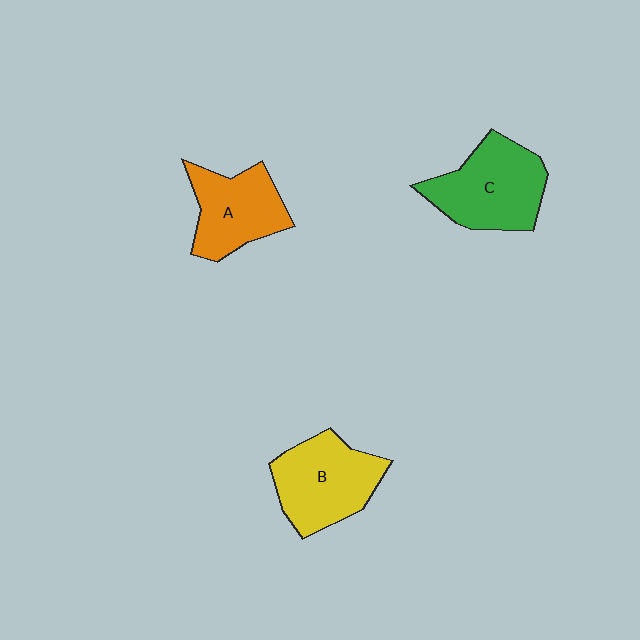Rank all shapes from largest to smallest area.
From largest to smallest: C (green), B (yellow), A (orange).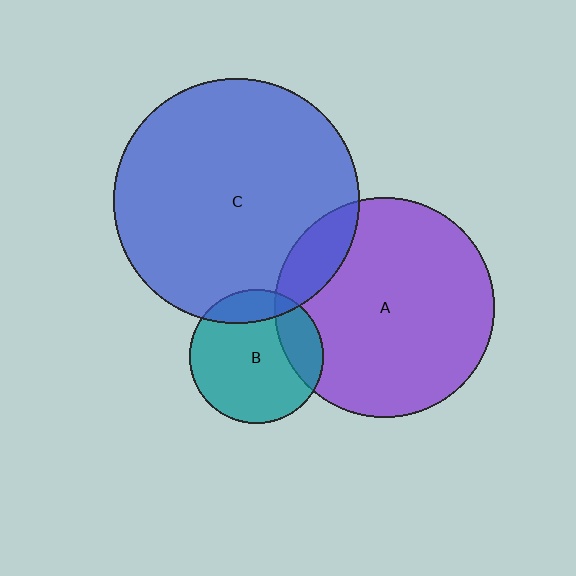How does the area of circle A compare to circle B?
Approximately 2.7 times.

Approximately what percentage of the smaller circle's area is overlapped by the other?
Approximately 20%.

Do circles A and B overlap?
Yes.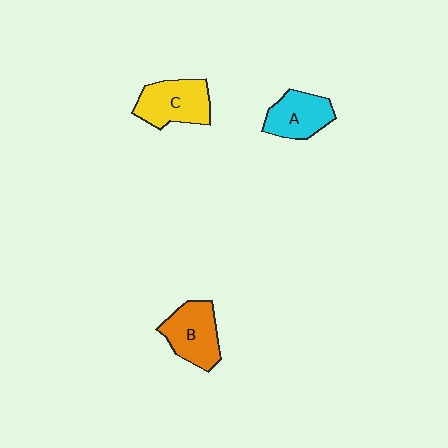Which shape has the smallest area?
Shape A (cyan).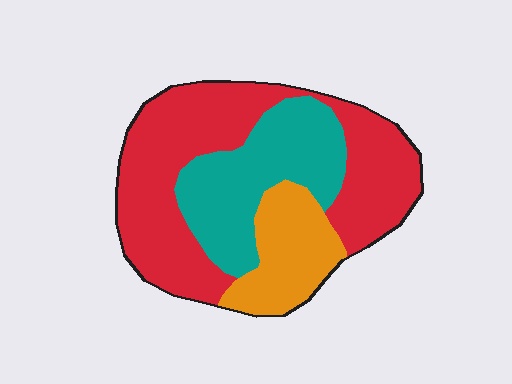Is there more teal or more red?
Red.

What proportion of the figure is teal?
Teal covers roughly 30% of the figure.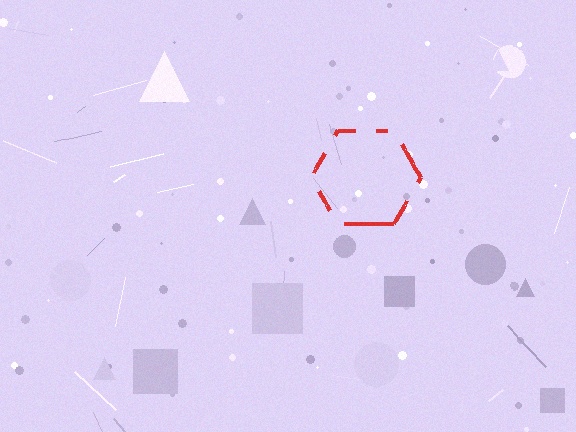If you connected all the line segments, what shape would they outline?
They would outline a hexagon.